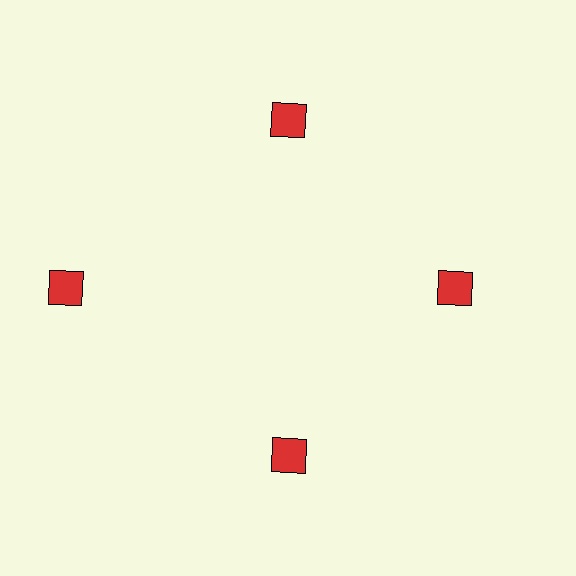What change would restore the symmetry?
The symmetry would be restored by moving it inward, back onto the ring so that all 4 squares sit at equal angles and equal distance from the center.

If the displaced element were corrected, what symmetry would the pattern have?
It would have 4-fold rotational symmetry — the pattern would map onto itself every 90 degrees.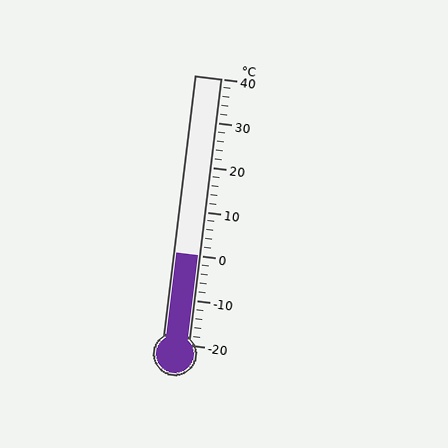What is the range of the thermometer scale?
The thermometer scale ranges from -20°C to 40°C.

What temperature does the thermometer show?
The thermometer shows approximately 0°C.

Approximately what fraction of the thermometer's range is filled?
The thermometer is filled to approximately 35% of its range.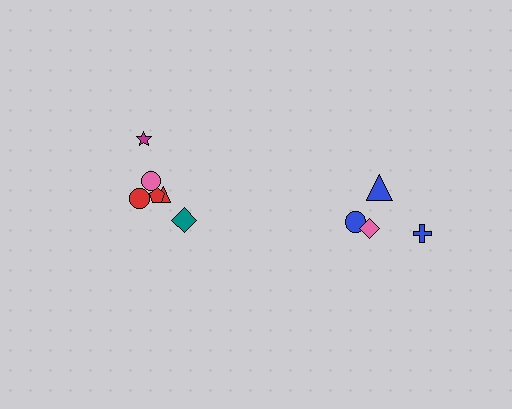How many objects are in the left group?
There are 6 objects.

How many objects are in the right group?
There are 4 objects.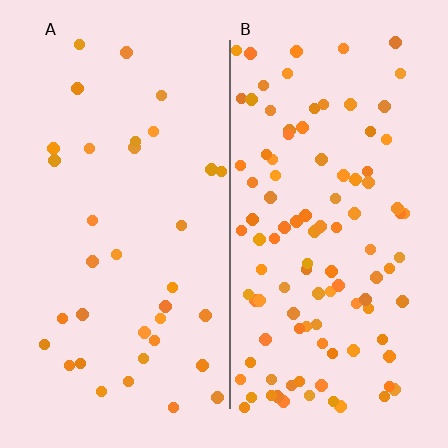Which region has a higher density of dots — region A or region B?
B (the right).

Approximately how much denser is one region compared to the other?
Approximately 3.0× — region B over region A.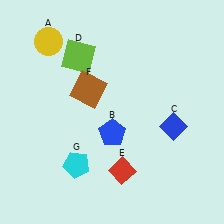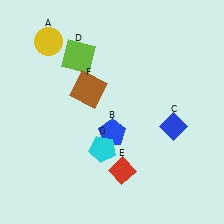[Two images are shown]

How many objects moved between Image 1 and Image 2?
1 object moved between the two images.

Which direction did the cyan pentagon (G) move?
The cyan pentagon (G) moved right.